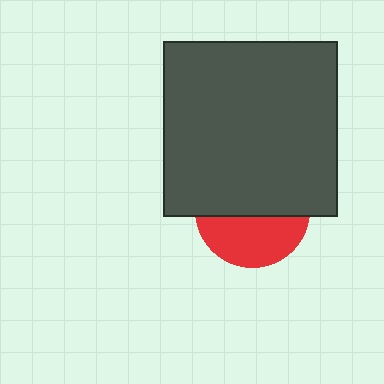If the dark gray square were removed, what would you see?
You would see the complete red circle.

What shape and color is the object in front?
The object in front is a dark gray square.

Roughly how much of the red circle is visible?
A small part of it is visible (roughly 42%).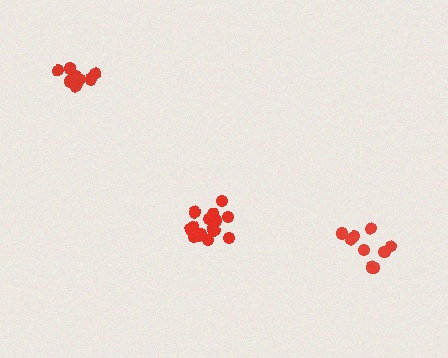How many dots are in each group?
Group 1: 10 dots, Group 2: 15 dots, Group 3: 10 dots (35 total).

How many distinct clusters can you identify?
There are 3 distinct clusters.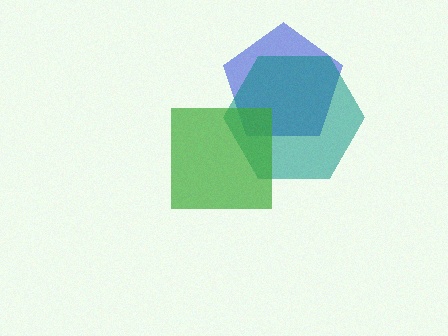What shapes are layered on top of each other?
The layered shapes are: a blue pentagon, a teal hexagon, a green square.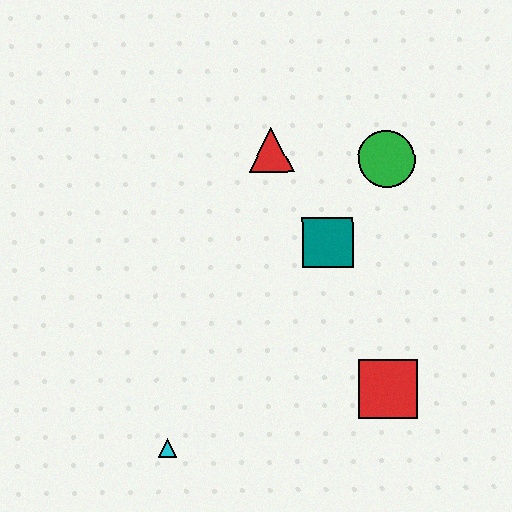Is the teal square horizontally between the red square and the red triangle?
Yes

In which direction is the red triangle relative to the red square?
The red triangle is above the red square.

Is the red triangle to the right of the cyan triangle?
Yes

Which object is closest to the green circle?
The teal square is closest to the green circle.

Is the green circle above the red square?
Yes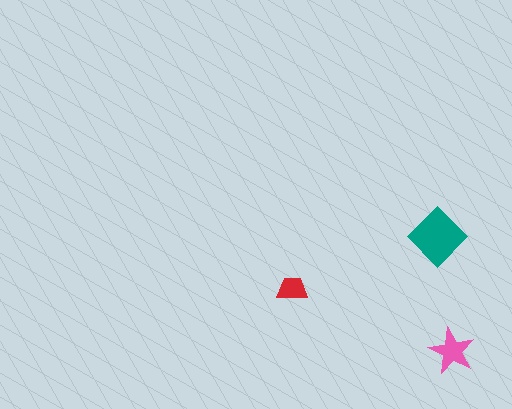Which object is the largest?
The teal diamond.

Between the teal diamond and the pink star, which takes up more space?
The teal diamond.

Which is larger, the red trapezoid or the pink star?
The pink star.